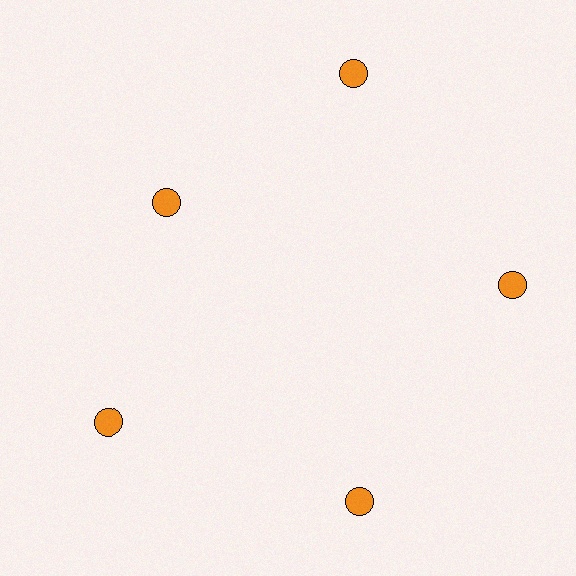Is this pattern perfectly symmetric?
No. The 5 orange circles are arranged in a ring, but one element near the 10 o'clock position is pulled inward toward the center, breaking the 5-fold rotational symmetry.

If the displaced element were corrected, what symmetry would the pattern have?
It would have 5-fold rotational symmetry — the pattern would map onto itself every 72 degrees.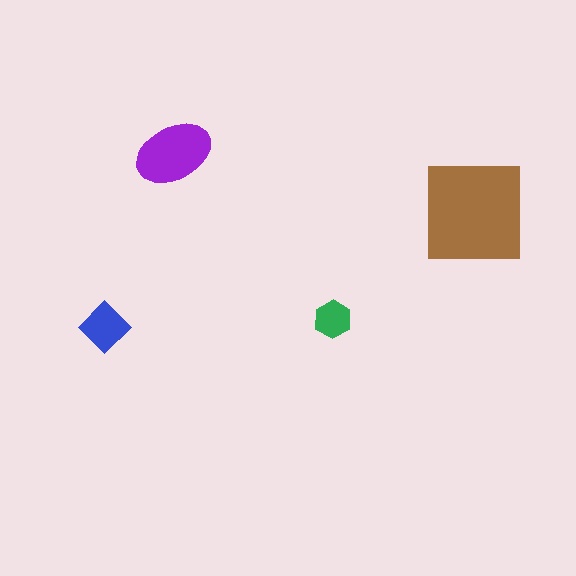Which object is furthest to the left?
The blue diamond is leftmost.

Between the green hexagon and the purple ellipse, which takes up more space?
The purple ellipse.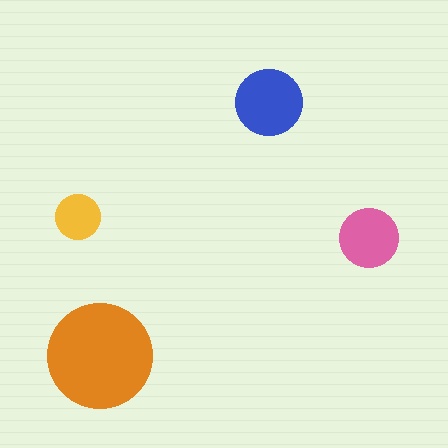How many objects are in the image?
There are 4 objects in the image.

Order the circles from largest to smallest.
the orange one, the blue one, the pink one, the yellow one.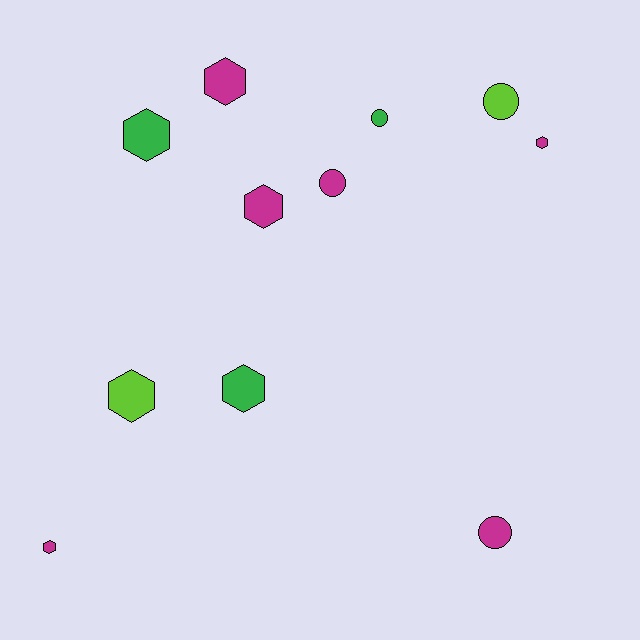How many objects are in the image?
There are 11 objects.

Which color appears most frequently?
Magenta, with 6 objects.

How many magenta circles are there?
There are 2 magenta circles.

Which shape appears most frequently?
Hexagon, with 7 objects.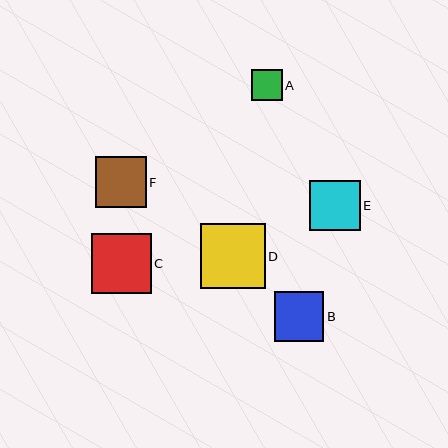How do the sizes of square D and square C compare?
Square D and square C are approximately the same size.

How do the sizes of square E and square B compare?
Square E and square B are approximately the same size.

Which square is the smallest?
Square A is the smallest with a size of approximately 31 pixels.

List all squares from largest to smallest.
From largest to smallest: D, C, F, E, B, A.